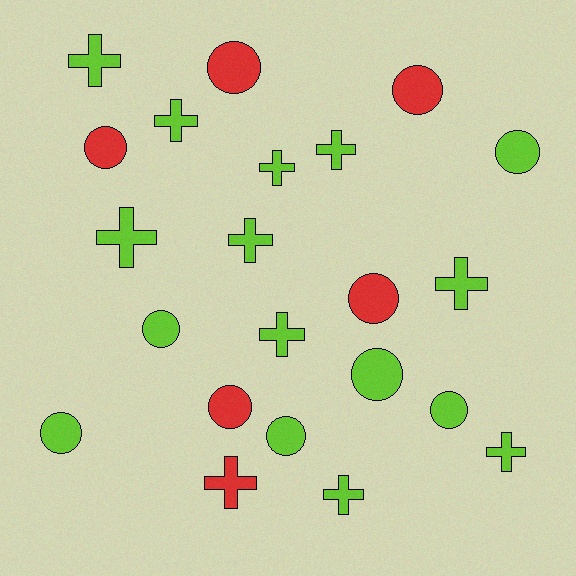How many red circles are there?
There are 5 red circles.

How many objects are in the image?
There are 22 objects.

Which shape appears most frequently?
Circle, with 11 objects.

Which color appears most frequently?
Lime, with 16 objects.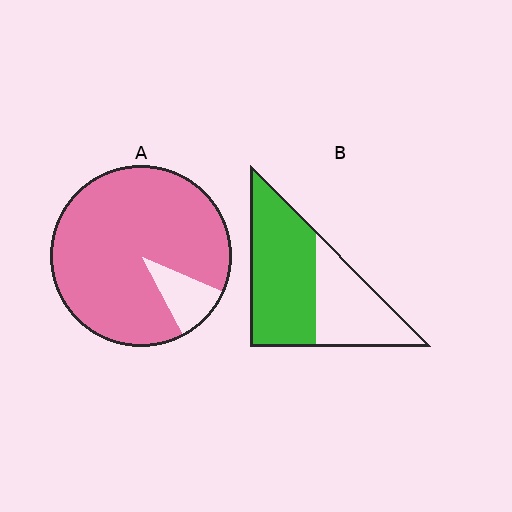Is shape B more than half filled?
Yes.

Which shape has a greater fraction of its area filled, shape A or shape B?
Shape A.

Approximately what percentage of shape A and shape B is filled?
A is approximately 90% and B is approximately 60%.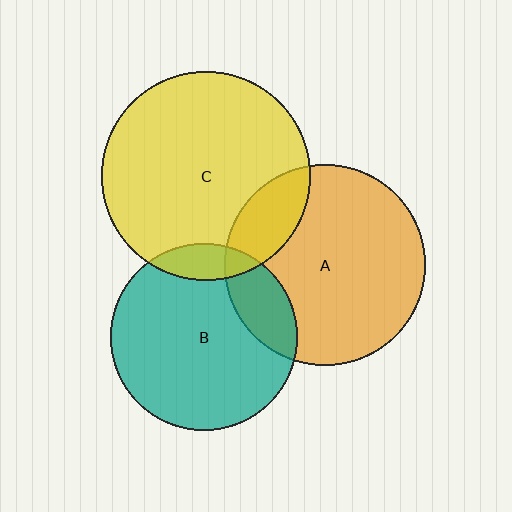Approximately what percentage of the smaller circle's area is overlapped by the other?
Approximately 15%.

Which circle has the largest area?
Circle C (yellow).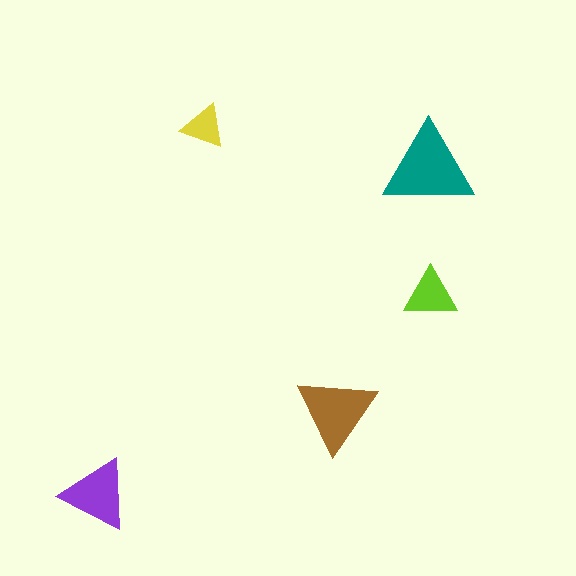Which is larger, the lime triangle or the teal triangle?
The teal one.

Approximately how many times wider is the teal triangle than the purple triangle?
About 1.5 times wider.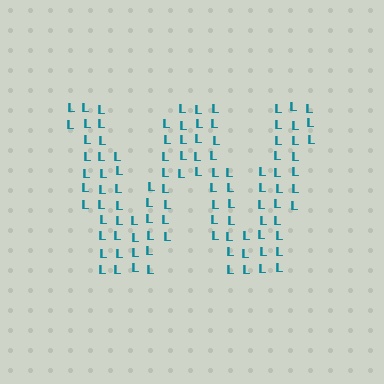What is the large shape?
The large shape is the letter W.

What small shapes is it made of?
It is made of small letter L's.